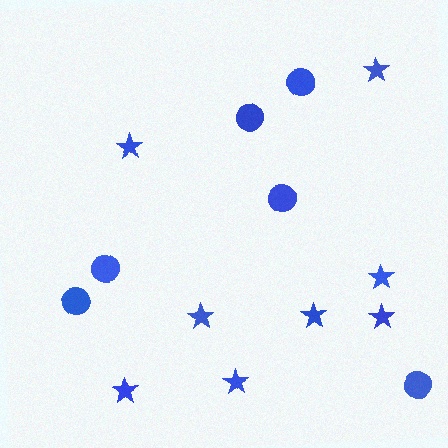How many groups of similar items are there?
There are 2 groups: one group of circles (6) and one group of stars (8).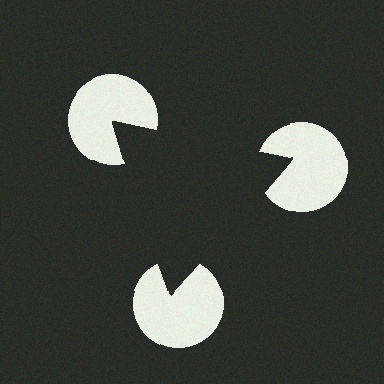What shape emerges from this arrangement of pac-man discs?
An illusory triangle — its edges are inferred from the aligned wedge cuts in the pac-man discs, not physically drawn.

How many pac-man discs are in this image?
There are 3 — one at each vertex of the illusory triangle.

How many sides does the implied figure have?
3 sides.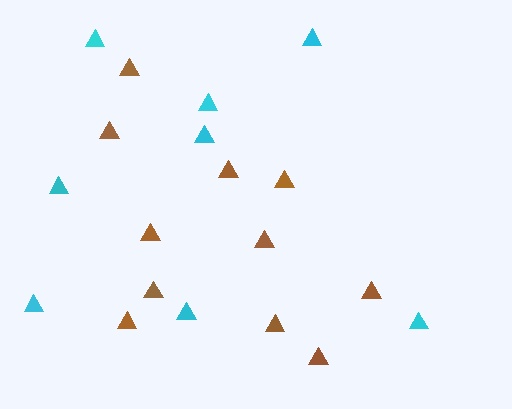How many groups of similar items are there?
There are 2 groups: one group of brown triangles (11) and one group of cyan triangles (8).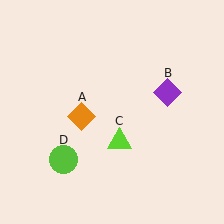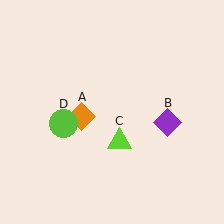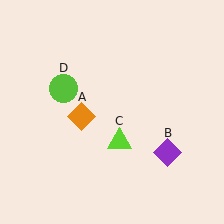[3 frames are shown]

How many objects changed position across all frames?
2 objects changed position: purple diamond (object B), lime circle (object D).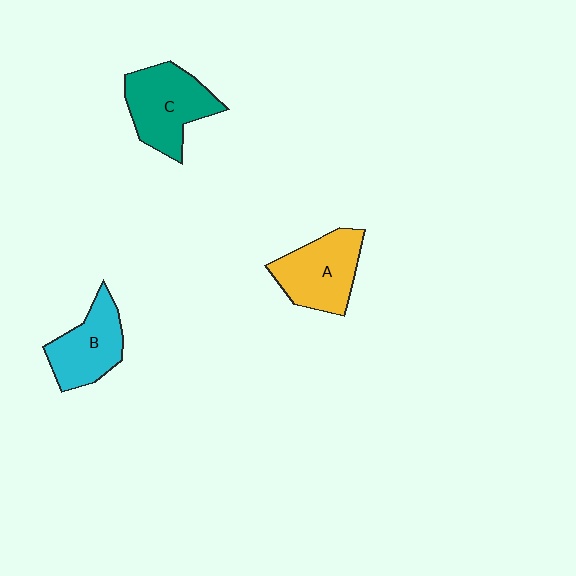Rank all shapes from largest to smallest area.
From largest to smallest: C (teal), A (yellow), B (cyan).